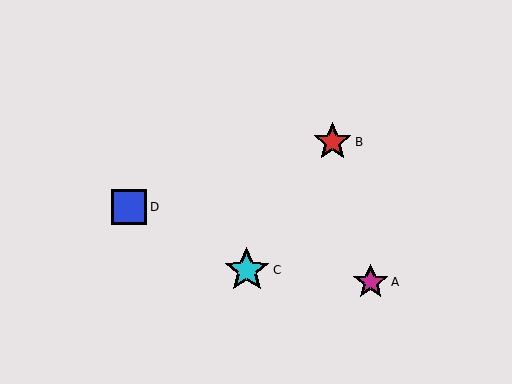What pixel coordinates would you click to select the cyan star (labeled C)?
Click at (247, 270) to select the cyan star C.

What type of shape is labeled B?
Shape B is a red star.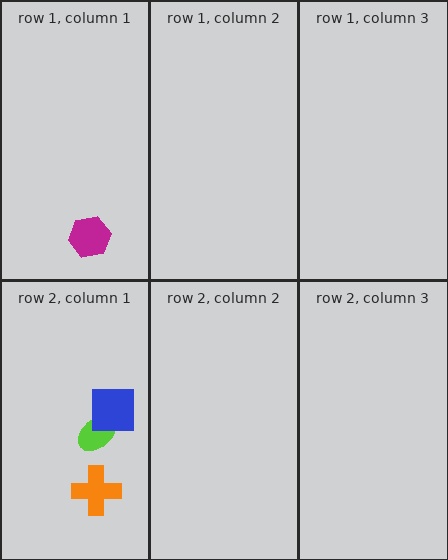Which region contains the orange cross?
The row 2, column 1 region.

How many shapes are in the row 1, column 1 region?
1.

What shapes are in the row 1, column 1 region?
The magenta hexagon.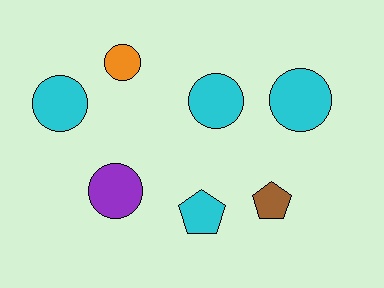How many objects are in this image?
There are 7 objects.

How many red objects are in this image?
There are no red objects.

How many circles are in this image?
There are 5 circles.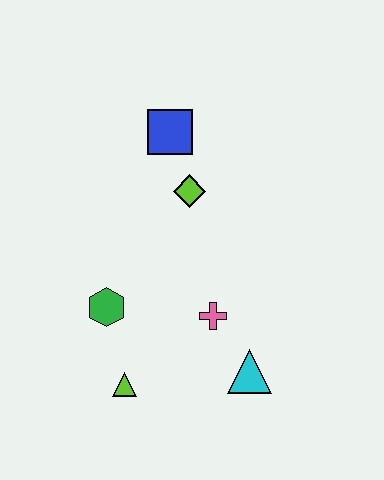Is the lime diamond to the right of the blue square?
Yes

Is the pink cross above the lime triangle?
Yes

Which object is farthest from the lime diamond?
The lime triangle is farthest from the lime diamond.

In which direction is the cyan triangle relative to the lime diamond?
The cyan triangle is below the lime diamond.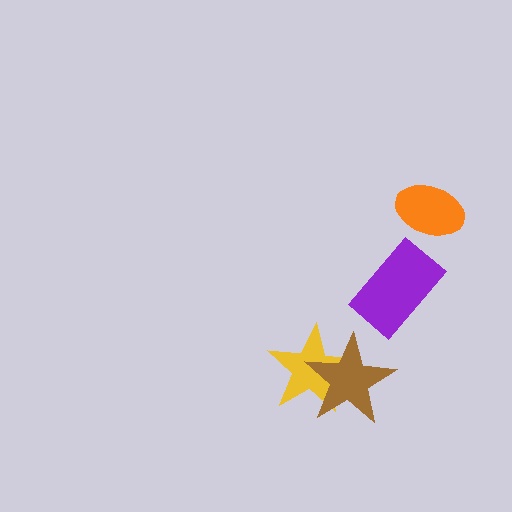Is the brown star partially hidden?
No, no other shape covers it.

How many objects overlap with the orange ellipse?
0 objects overlap with the orange ellipse.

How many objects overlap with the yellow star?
1 object overlaps with the yellow star.